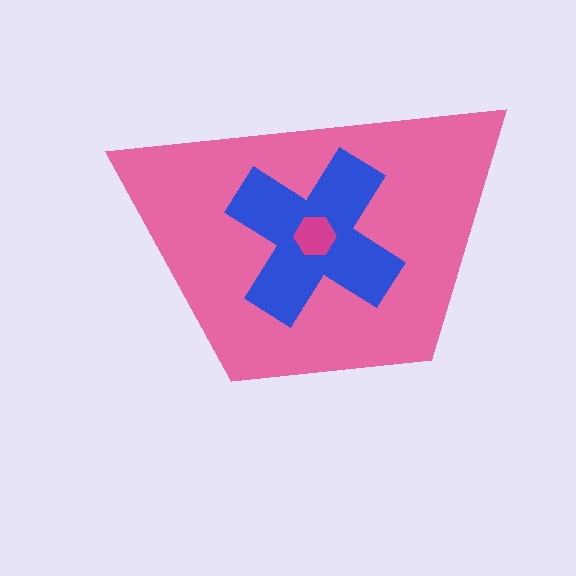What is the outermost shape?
The pink trapezoid.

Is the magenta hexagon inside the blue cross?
Yes.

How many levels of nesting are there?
3.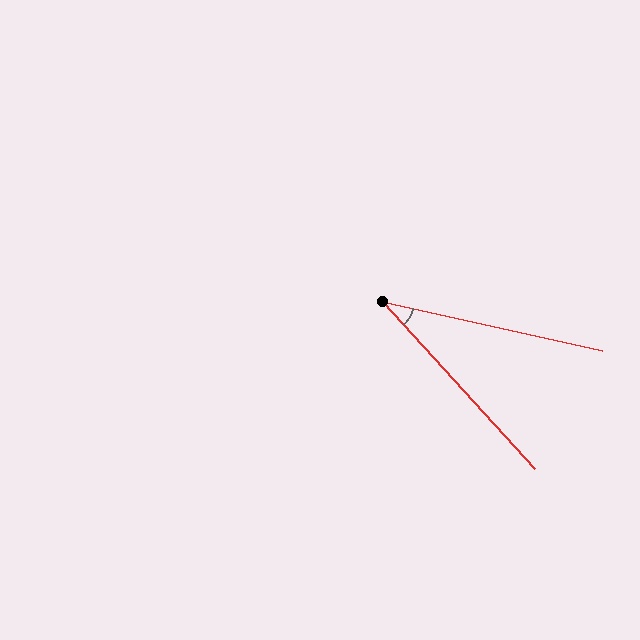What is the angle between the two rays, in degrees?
Approximately 35 degrees.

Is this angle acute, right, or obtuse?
It is acute.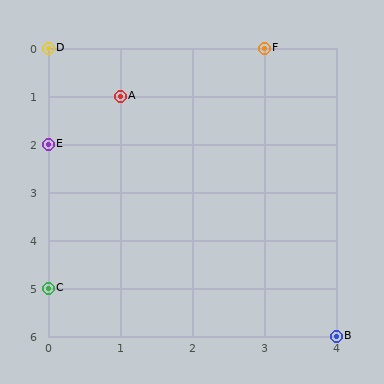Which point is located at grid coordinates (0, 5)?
Point C is at (0, 5).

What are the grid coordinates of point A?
Point A is at grid coordinates (1, 1).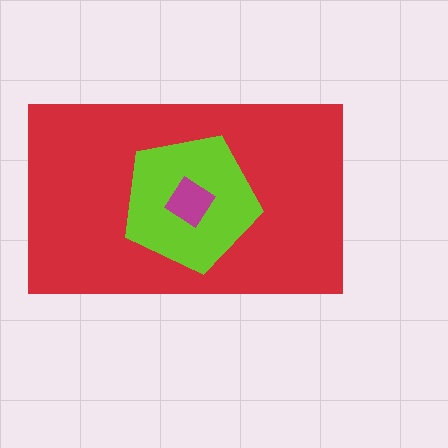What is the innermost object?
The magenta diamond.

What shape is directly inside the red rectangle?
The lime pentagon.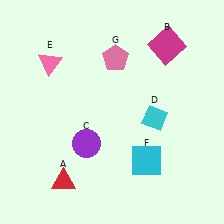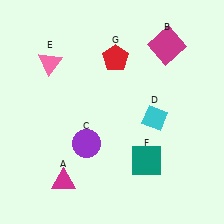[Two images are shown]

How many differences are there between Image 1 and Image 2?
There are 3 differences between the two images.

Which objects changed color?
A changed from red to magenta. F changed from cyan to teal. G changed from pink to red.